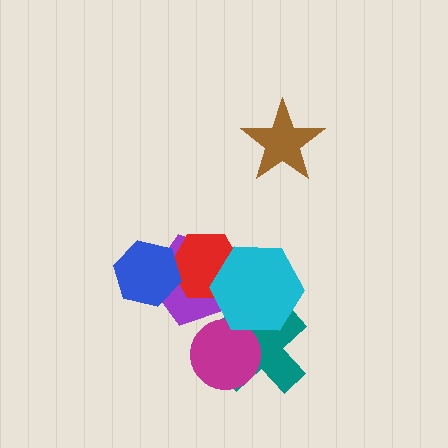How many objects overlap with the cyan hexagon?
4 objects overlap with the cyan hexagon.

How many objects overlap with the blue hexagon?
2 objects overlap with the blue hexagon.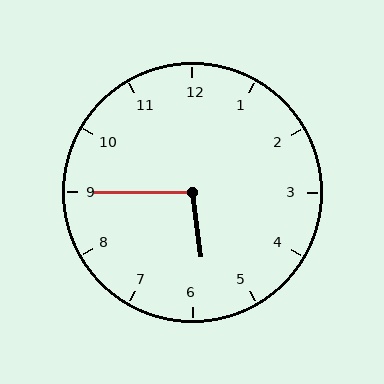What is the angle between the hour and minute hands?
Approximately 98 degrees.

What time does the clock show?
5:45.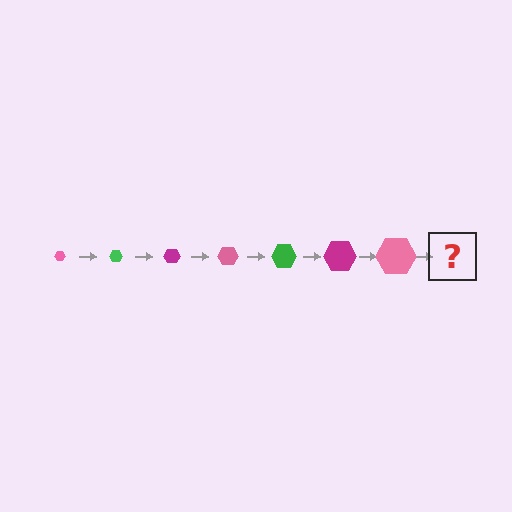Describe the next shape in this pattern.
It should be a green hexagon, larger than the previous one.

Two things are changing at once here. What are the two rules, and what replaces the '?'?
The two rules are that the hexagon grows larger each step and the color cycles through pink, green, and magenta. The '?' should be a green hexagon, larger than the previous one.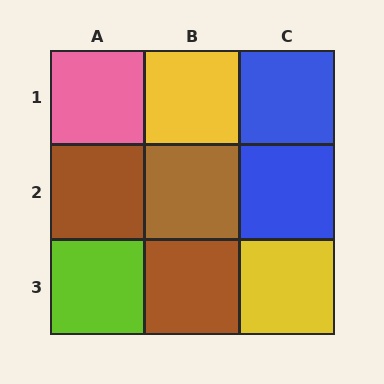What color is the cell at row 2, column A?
Brown.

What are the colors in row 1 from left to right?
Pink, yellow, blue.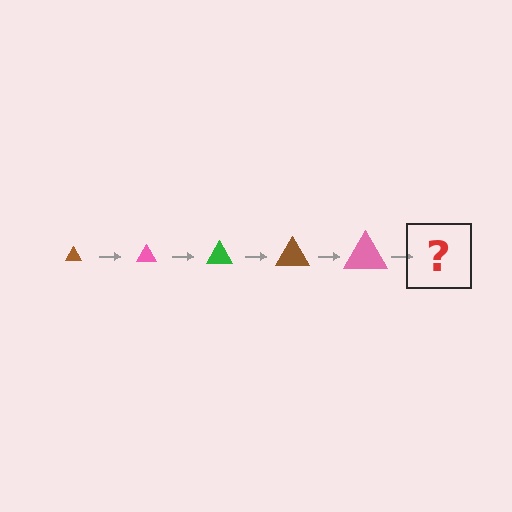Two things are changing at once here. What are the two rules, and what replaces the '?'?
The two rules are that the triangle grows larger each step and the color cycles through brown, pink, and green. The '?' should be a green triangle, larger than the previous one.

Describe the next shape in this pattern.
It should be a green triangle, larger than the previous one.